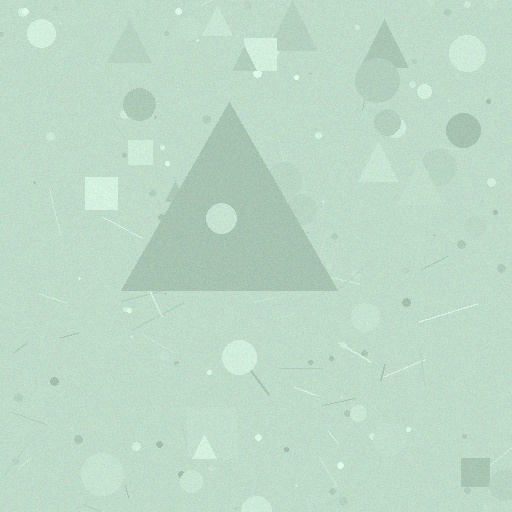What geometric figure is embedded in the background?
A triangle is embedded in the background.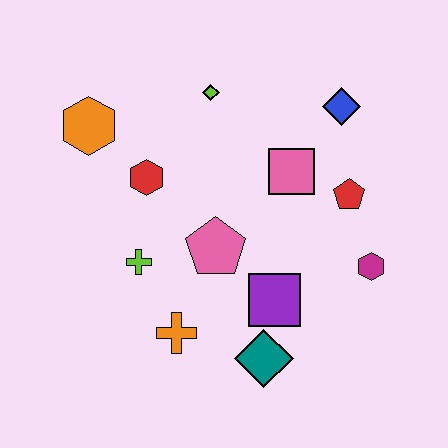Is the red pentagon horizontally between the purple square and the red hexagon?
No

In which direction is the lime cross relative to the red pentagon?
The lime cross is to the left of the red pentagon.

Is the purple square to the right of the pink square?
No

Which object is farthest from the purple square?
The orange hexagon is farthest from the purple square.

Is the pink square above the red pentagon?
Yes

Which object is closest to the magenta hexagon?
The red pentagon is closest to the magenta hexagon.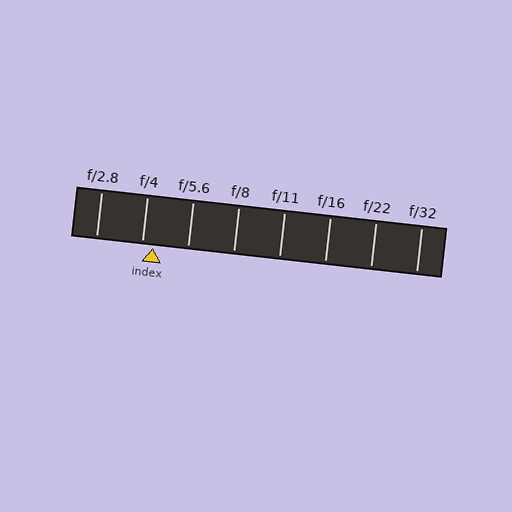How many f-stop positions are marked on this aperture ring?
There are 8 f-stop positions marked.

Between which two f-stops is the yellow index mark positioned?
The index mark is between f/4 and f/5.6.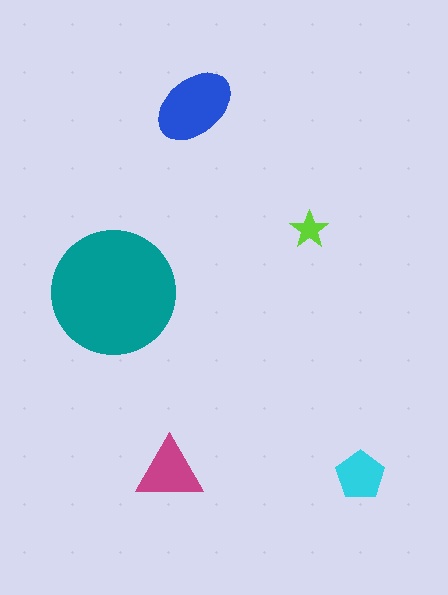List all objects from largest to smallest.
The teal circle, the blue ellipse, the magenta triangle, the cyan pentagon, the lime star.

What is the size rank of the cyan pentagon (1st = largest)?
4th.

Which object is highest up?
The blue ellipse is topmost.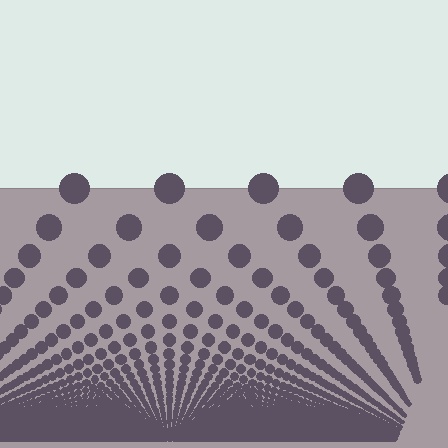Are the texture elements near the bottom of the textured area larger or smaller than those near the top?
Smaller. The gradient is inverted — elements near the bottom are smaller and denser.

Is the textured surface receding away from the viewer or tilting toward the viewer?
The surface appears to tilt toward the viewer. Texture elements get larger and sparser toward the top.